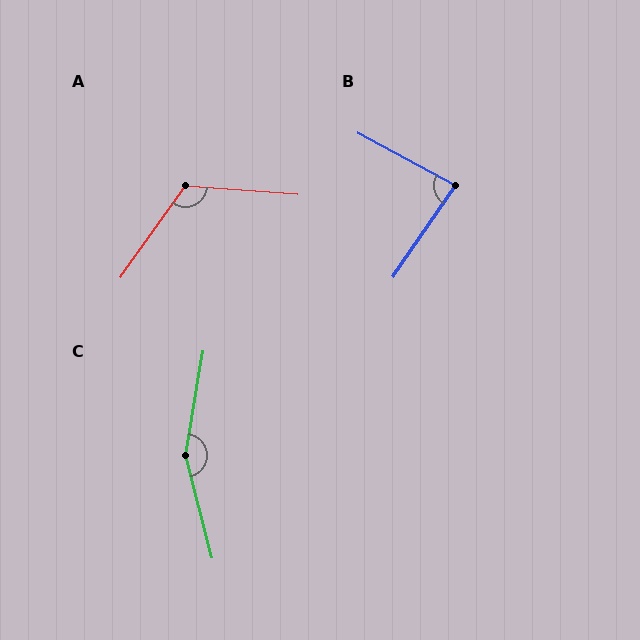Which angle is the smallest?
B, at approximately 84 degrees.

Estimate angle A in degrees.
Approximately 121 degrees.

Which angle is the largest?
C, at approximately 156 degrees.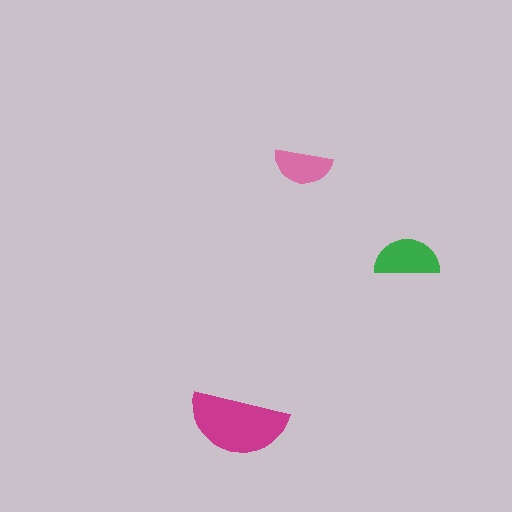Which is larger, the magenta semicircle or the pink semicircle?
The magenta one.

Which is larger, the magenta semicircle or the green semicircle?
The magenta one.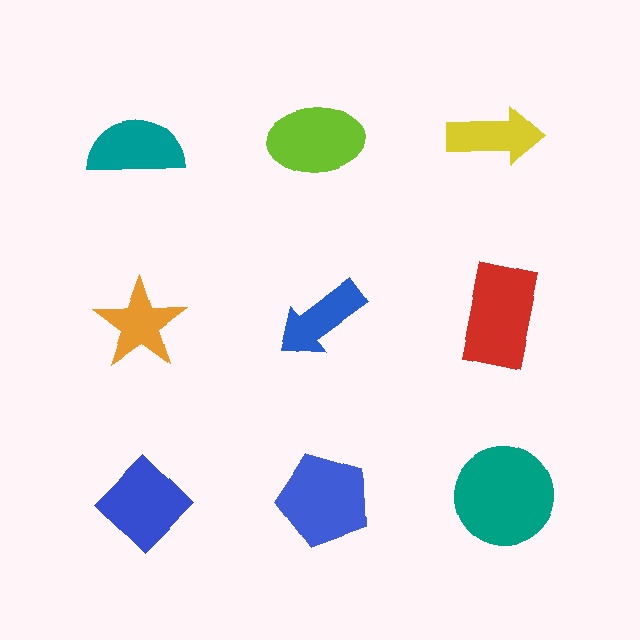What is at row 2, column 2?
A blue arrow.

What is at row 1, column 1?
A teal semicircle.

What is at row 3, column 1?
A blue diamond.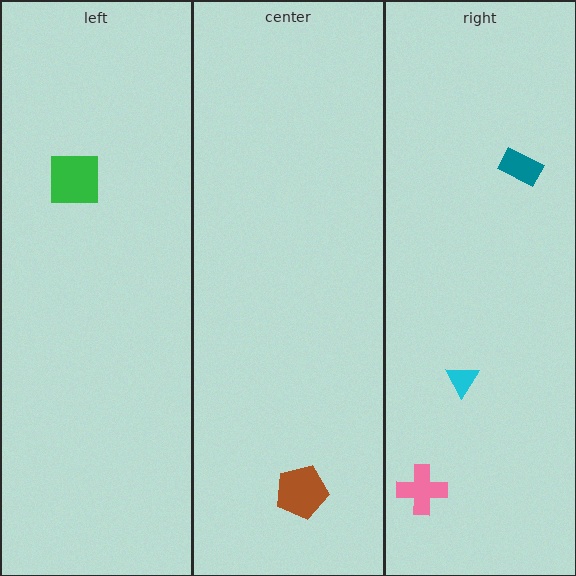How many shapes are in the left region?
1.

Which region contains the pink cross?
The right region.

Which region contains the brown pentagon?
The center region.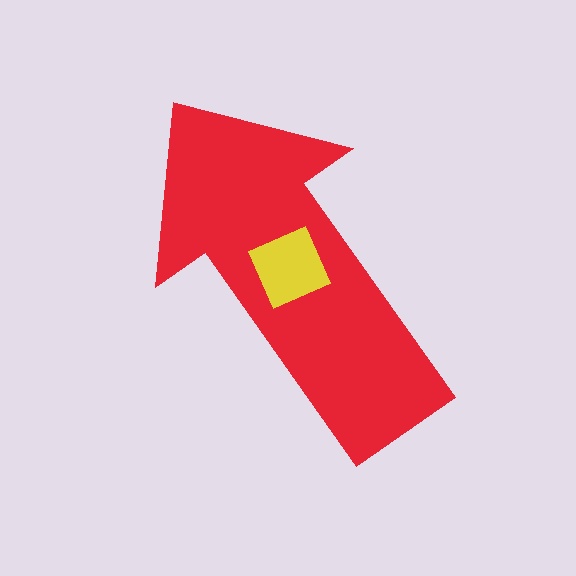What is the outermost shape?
The red arrow.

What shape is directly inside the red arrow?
The yellow square.